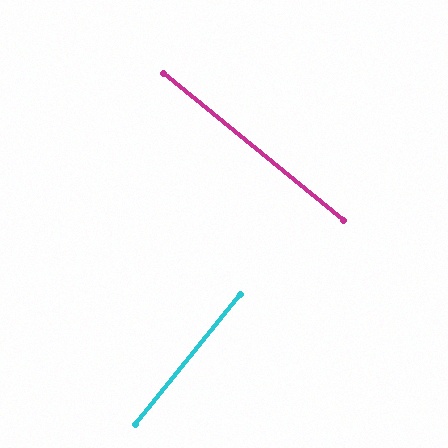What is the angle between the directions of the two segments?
Approximately 90 degrees.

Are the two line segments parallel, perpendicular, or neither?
Perpendicular — they meet at approximately 90°.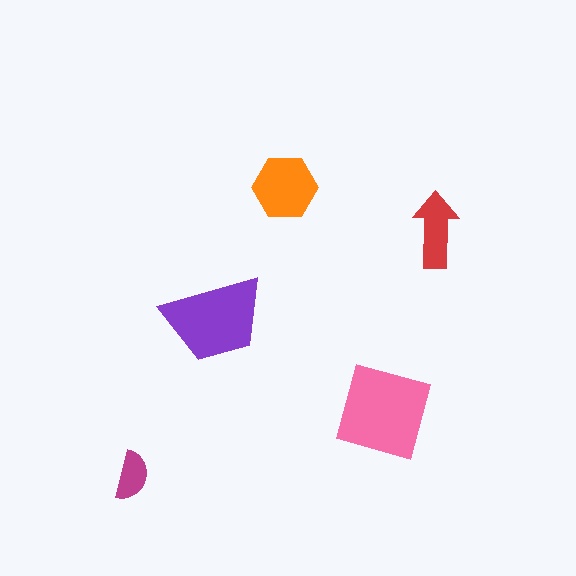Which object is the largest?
The pink diamond.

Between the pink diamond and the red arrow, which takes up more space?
The pink diamond.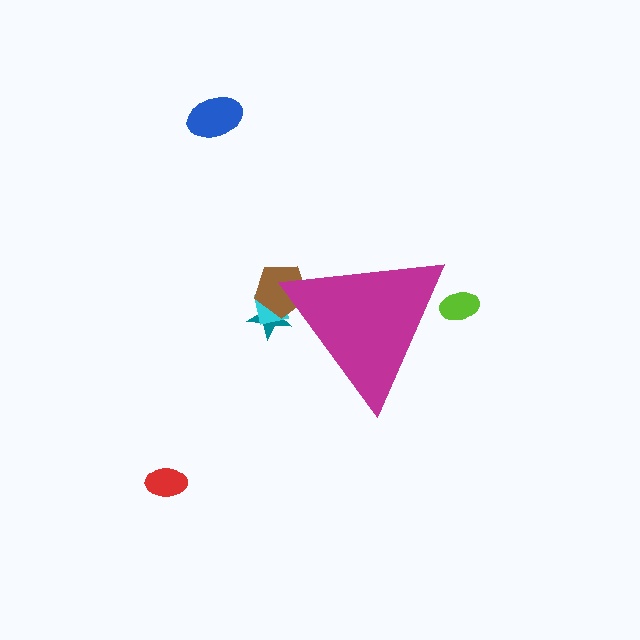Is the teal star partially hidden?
Yes, the teal star is partially hidden behind the magenta triangle.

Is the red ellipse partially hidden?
No, the red ellipse is fully visible.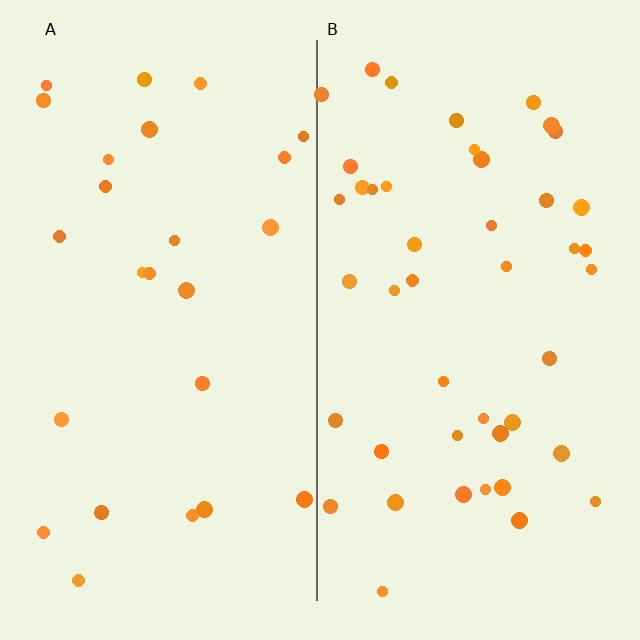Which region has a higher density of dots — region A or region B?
B (the right).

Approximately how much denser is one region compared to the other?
Approximately 1.8× — region B over region A.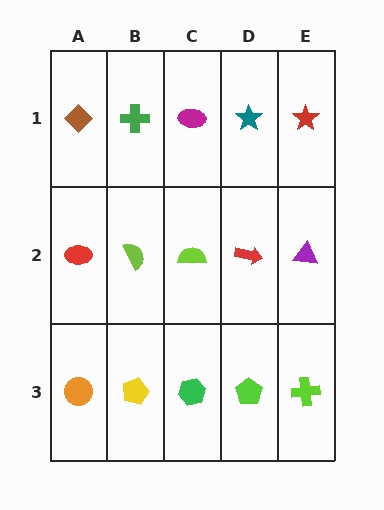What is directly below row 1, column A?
A red ellipse.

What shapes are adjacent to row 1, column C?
A lime semicircle (row 2, column C), a green cross (row 1, column B), a teal star (row 1, column D).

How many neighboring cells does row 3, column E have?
2.